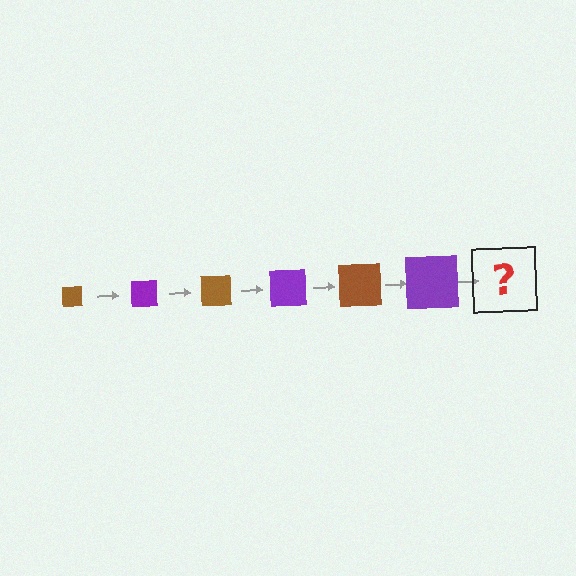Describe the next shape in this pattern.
It should be a brown square, larger than the previous one.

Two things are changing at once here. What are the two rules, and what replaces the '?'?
The two rules are that the square grows larger each step and the color cycles through brown and purple. The '?' should be a brown square, larger than the previous one.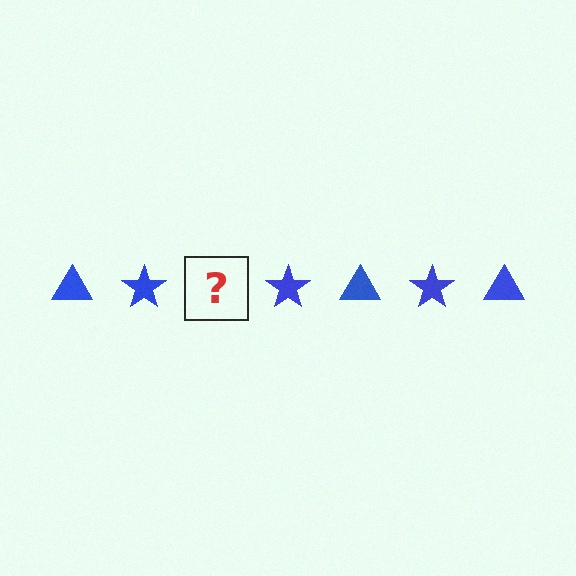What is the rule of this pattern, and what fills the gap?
The rule is that the pattern cycles through triangle, star shapes in blue. The gap should be filled with a blue triangle.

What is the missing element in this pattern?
The missing element is a blue triangle.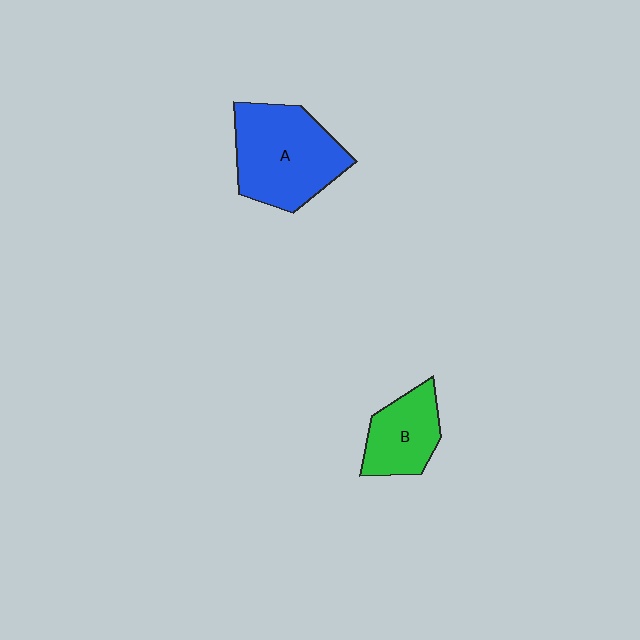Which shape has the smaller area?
Shape B (green).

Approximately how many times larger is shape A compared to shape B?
Approximately 1.7 times.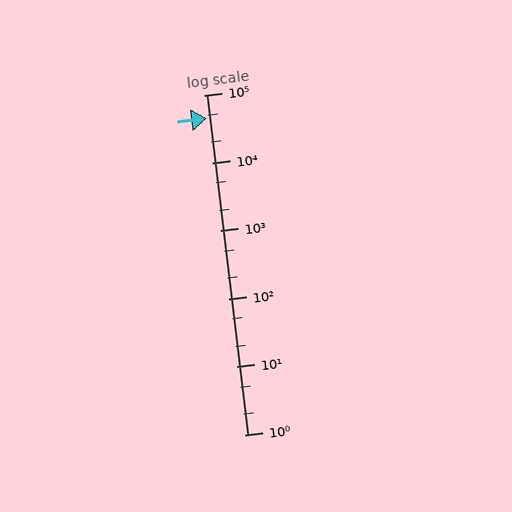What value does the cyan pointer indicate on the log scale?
The pointer indicates approximately 46000.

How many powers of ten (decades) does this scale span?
The scale spans 5 decades, from 1 to 100000.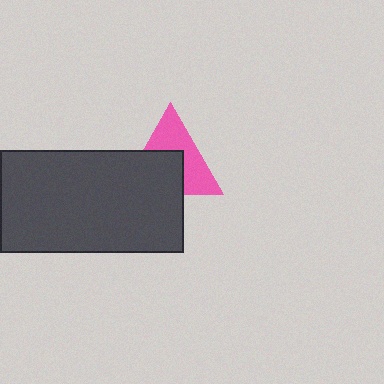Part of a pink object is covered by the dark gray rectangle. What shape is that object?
It is a triangle.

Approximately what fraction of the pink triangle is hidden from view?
Roughly 49% of the pink triangle is hidden behind the dark gray rectangle.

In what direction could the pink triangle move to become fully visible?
The pink triangle could move up. That would shift it out from behind the dark gray rectangle entirely.